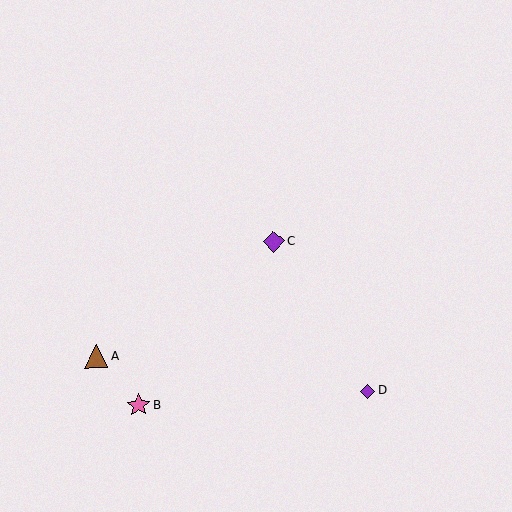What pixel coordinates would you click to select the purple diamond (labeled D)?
Click at (367, 391) to select the purple diamond D.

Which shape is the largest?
The brown triangle (labeled A) is the largest.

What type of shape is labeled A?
Shape A is a brown triangle.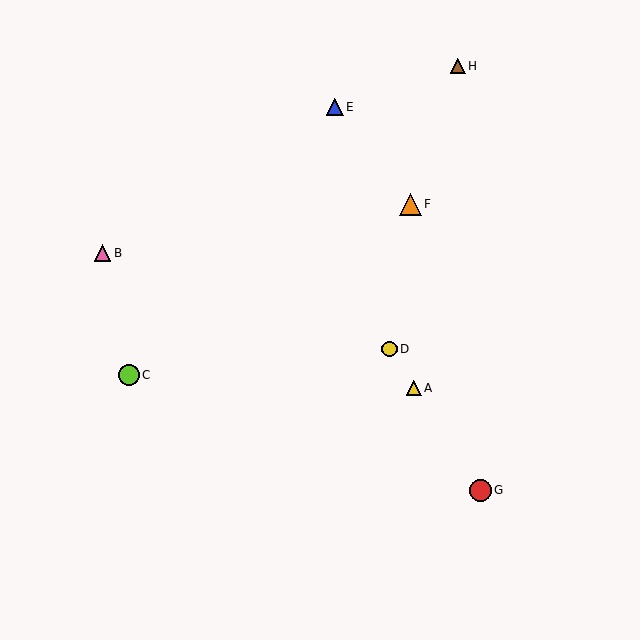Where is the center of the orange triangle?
The center of the orange triangle is at (410, 204).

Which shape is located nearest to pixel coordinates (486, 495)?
The red circle (labeled G) at (480, 490) is nearest to that location.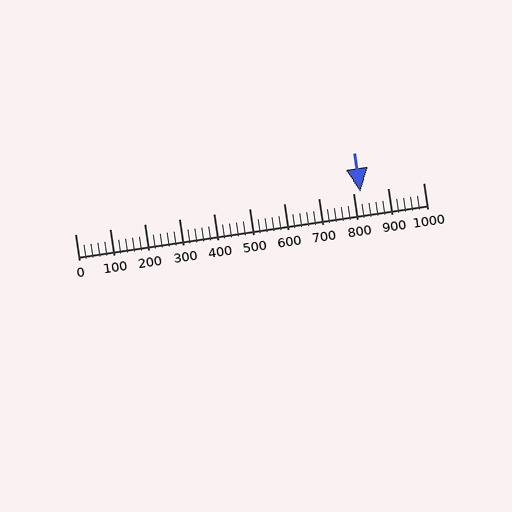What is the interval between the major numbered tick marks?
The major tick marks are spaced 100 units apart.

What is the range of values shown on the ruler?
The ruler shows values from 0 to 1000.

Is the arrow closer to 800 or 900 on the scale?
The arrow is closer to 800.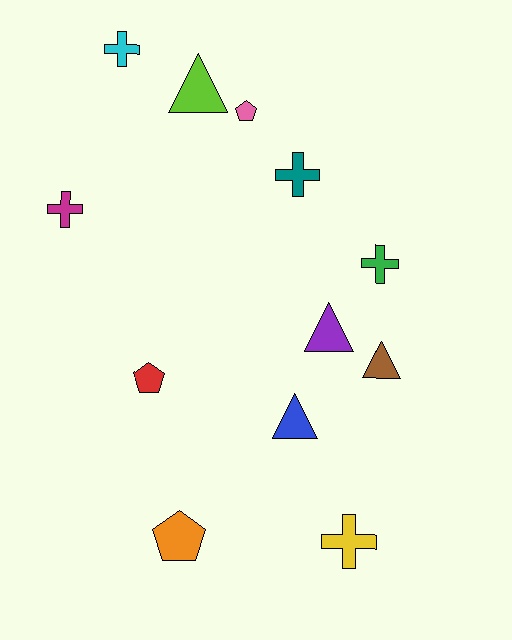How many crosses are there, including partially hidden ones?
There are 5 crosses.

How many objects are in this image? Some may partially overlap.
There are 12 objects.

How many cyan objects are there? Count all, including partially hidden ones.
There is 1 cyan object.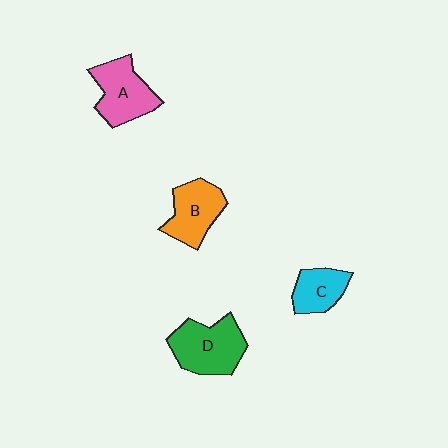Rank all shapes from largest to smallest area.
From largest to smallest: D (green), A (pink), B (orange), C (cyan).